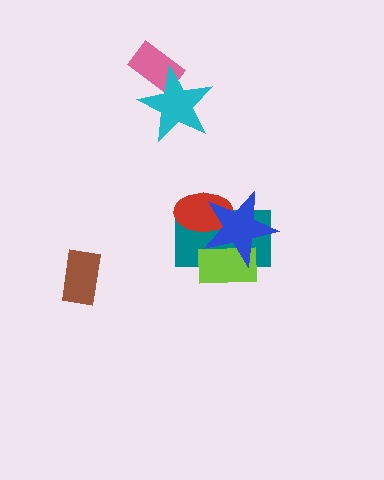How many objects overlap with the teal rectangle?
3 objects overlap with the teal rectangle.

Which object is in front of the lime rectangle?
The blue star is in front of the lime rectangle.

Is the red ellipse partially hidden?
Yes, it is partially covered by another shape.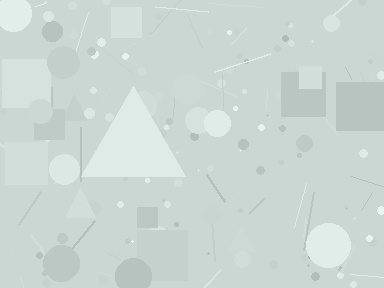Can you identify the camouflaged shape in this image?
The camouflaged shape is a triangle.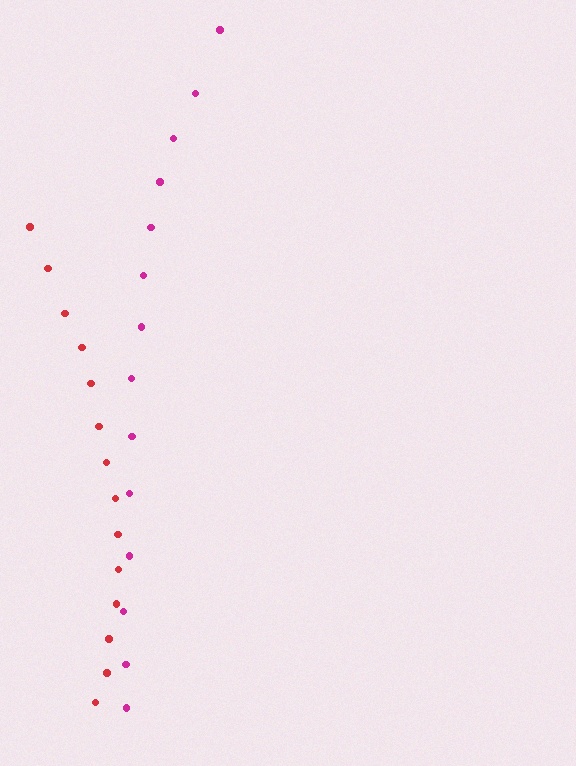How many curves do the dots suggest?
There are 2 distinct paths.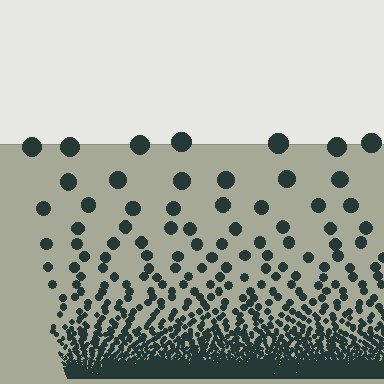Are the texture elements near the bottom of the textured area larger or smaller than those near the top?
Smaller. The gradient is inverted — elements near the bottom are smaller and denser.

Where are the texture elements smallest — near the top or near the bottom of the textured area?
Near the bottom.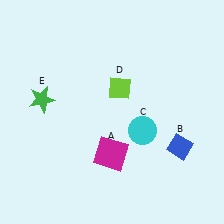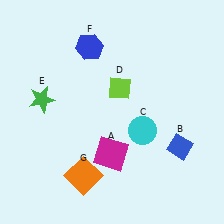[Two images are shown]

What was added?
A blue hexagon (F), an orange square (G) were added in Image 2.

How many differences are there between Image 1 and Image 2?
There are 2 differences between the two images.